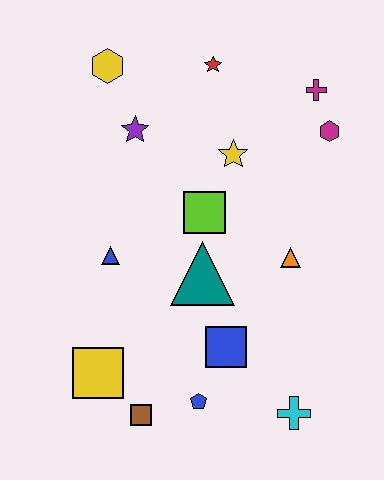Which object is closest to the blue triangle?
The teal triangle is closest to the blue triangle.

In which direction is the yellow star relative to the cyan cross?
The yellow star is above the cyan cross.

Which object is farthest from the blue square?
The yellow hexagon is farthest from the blue square.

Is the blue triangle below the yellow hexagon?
Yes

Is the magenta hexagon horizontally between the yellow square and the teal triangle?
No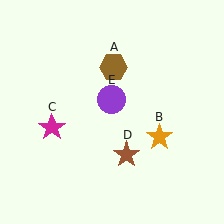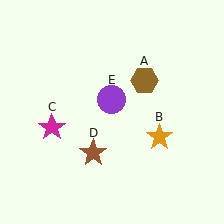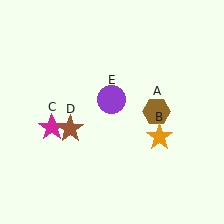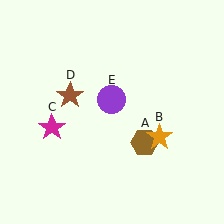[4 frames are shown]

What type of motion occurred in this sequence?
The brown hexagon (object A), brown star (object D) rotated clockwise around the center of the scene.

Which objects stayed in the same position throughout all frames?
Orange star (object B) and magenta star (object C) and purple circle (object E) remained stationary.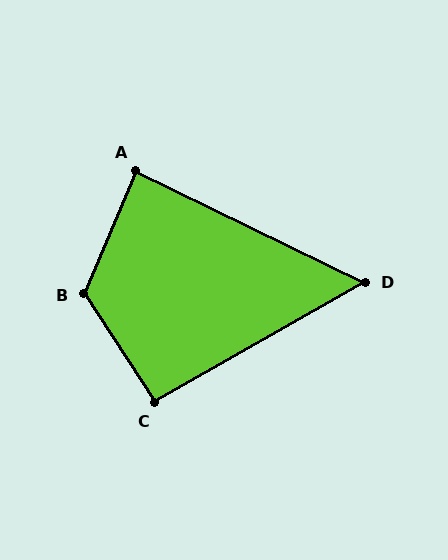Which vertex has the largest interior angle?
B, at approximately 124 degrees.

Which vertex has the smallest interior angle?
D, at approximately 56 degrees.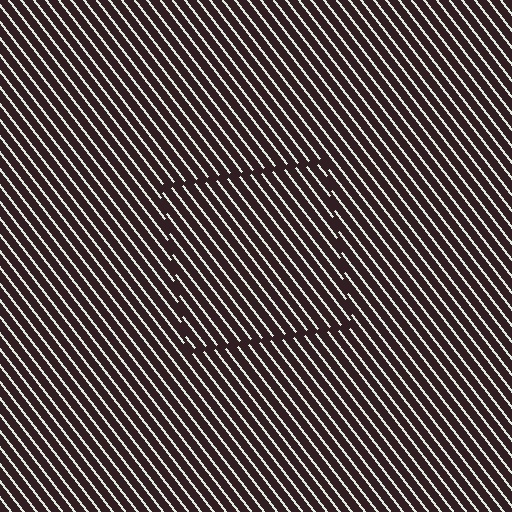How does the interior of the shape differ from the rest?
The interior of the shape contains the same grating, shifted by half a period — the contour is defined by the phase discontinuity where line-ends from the inner and outer gratings abut.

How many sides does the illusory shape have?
4 sides — the line-ends trace a square.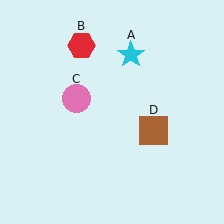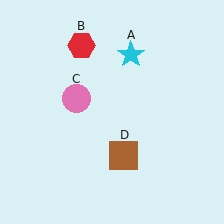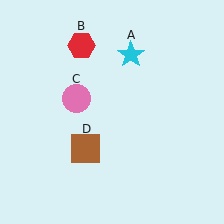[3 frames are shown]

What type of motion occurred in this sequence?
The brown square (object D) rotated clockwise around the center of the scene.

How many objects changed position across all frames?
1 object changed position: brown square (object D).